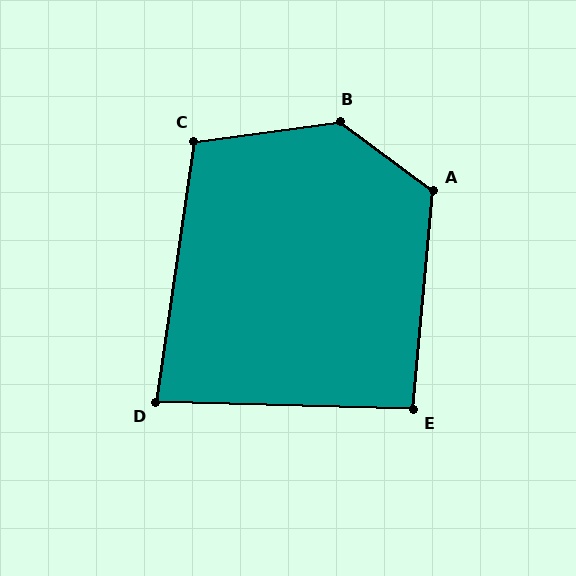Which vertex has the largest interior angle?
B, at approximately 136 degrees.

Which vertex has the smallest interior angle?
D, at approximately 83 degrees.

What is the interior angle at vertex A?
Approximately 122 degrees (obtuse).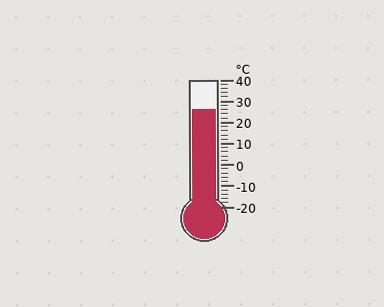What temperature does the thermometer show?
The thermometer shows approximately 26°C.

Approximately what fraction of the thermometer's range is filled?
The thermometer is filled to approximately 75% of its range.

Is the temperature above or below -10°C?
The temperature is above -10°C.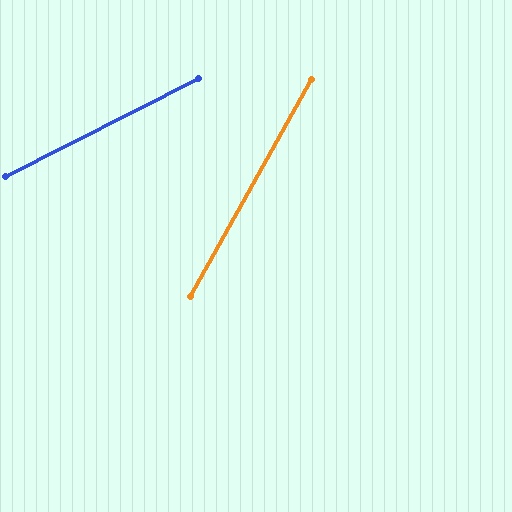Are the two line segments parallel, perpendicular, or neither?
Neither parallel nor perpendicular — they differ by about 34°.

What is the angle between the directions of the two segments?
Approximately 34 degrees.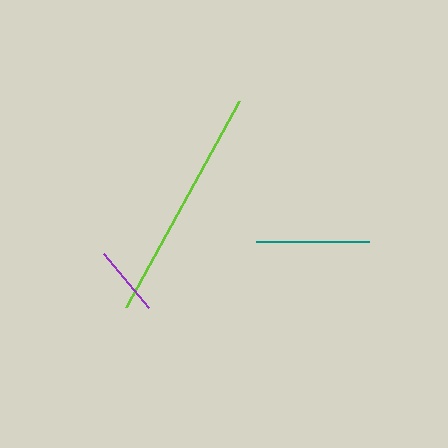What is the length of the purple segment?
The purple segment is approximately 71 pixels long.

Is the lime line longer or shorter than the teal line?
The lime line is longer than the teal line.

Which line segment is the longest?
The lime line is the longest at approximately 235 pixels.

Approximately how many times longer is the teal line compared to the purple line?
The teal line is approximately 1.6 times the length of the purple line.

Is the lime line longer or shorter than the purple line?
The lime line is longer than the purple line.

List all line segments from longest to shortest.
From longest to shortest: lime, teal, purple.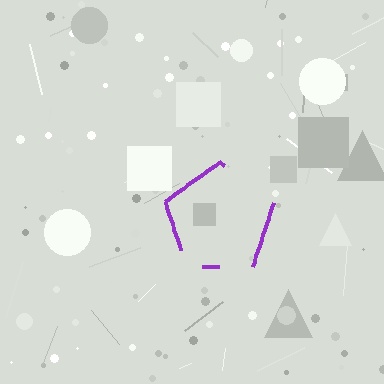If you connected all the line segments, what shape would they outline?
They would outline a pentagon.